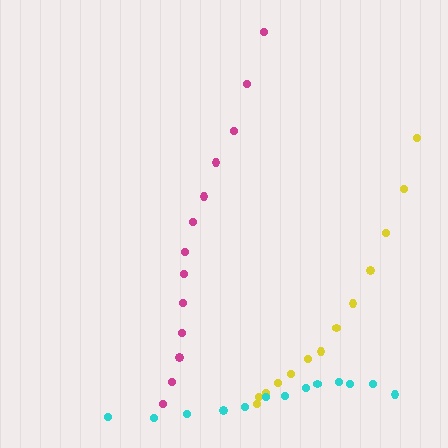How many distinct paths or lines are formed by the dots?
There are 3 distinct paths.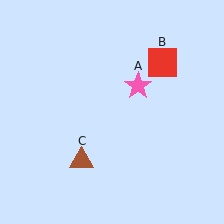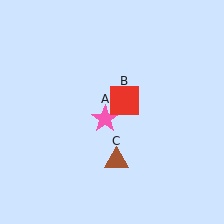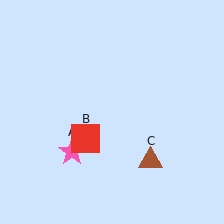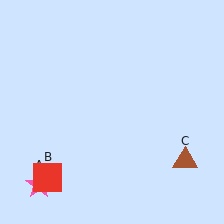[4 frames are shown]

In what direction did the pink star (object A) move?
The pink star (object A) moved down and to the left.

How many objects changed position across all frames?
3 objects changed position: pink star (object A), red square (object B), brown triangle (object C).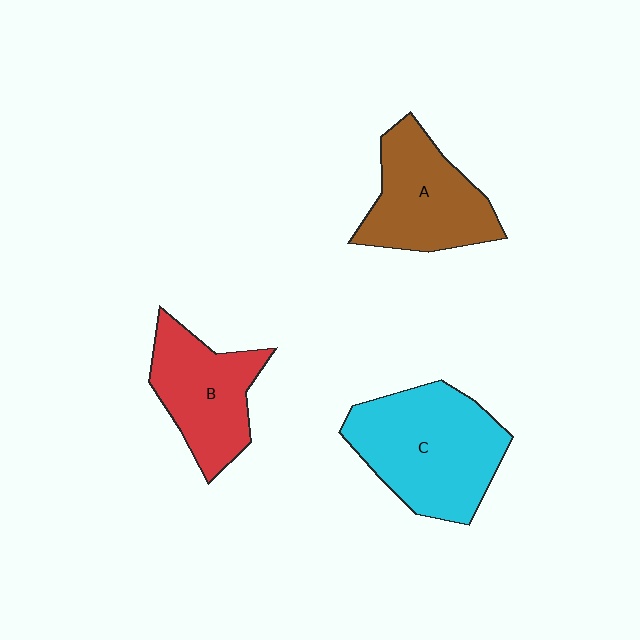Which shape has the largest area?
Shape C (cyan).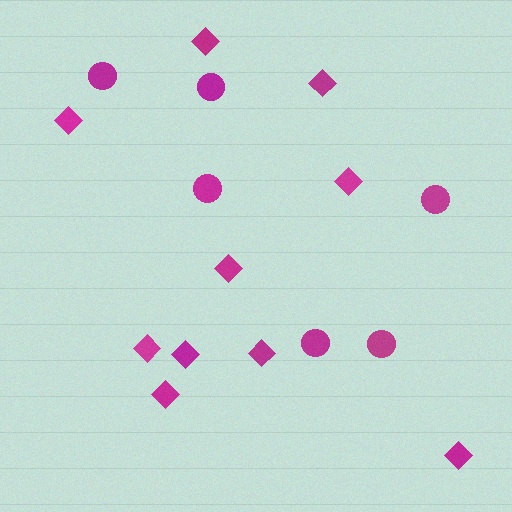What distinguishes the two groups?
There are 2 groups: one group of circles (6) and one group of diamonds (10).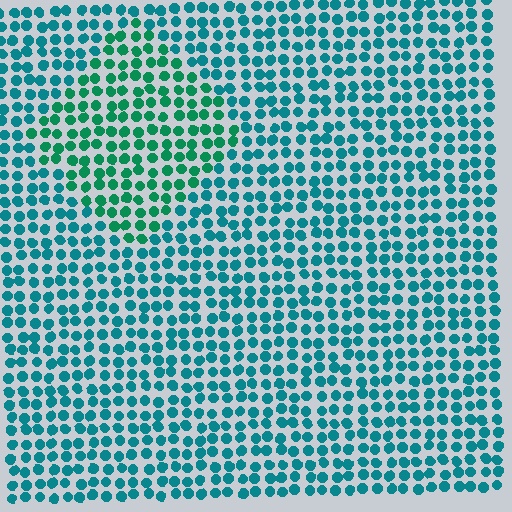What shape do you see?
I see a diamond.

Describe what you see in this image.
The image is filled with small teal elements in a uniform arrangement. A diamond-shaped region is visible where the elements are tinted to a slightly different hue, forming a subtle color boundary.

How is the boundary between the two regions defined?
The boundary is defined purely by a slight shift in hue (about 30 degrees). Spacing, size, and orientation are identical on both sides.